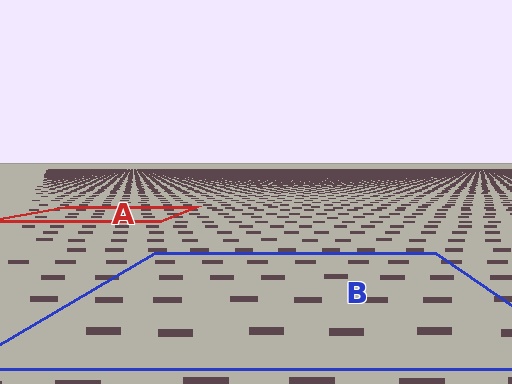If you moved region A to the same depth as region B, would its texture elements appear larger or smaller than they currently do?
They would appear larger. At a closer depth, the same texture elements are projected at a bigger on-screen size.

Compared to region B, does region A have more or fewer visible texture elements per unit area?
Region A has more texture elements per unit area — they are packed more densely because it is farther away.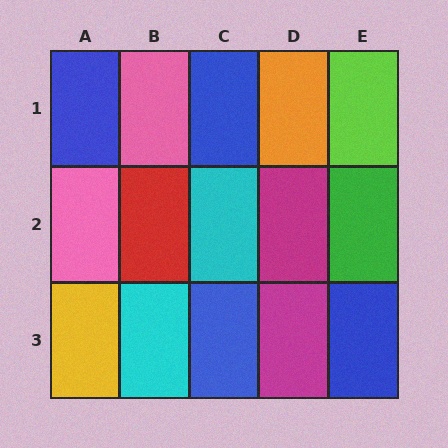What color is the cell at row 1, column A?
Blue.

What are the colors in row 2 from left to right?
Pink, red, cyan, magenta, green.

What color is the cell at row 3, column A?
Yellow.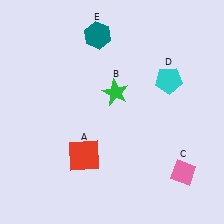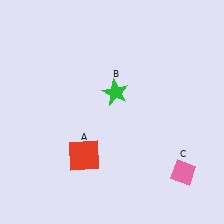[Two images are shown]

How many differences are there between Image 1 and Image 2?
There are 2 differences between the two images.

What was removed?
The cyan pentagon (D), the teal hexagon (E) were removed in Image 2.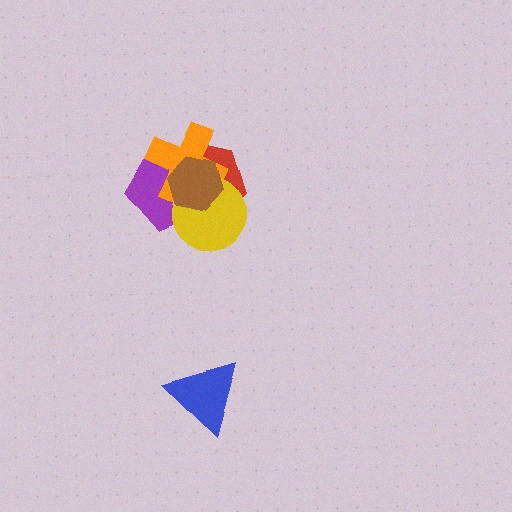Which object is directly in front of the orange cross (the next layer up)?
The yellow circle is directly in front of the orange cross.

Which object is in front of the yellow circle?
The brown hexagon is in front of the yellow circle.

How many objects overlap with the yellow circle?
4 objects overlap with the yellow circle.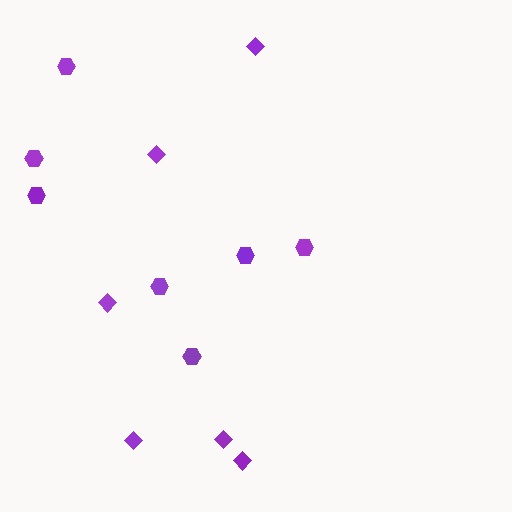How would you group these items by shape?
There are 2 groups: one group of diamonds (6) and one group of hexagons (7).